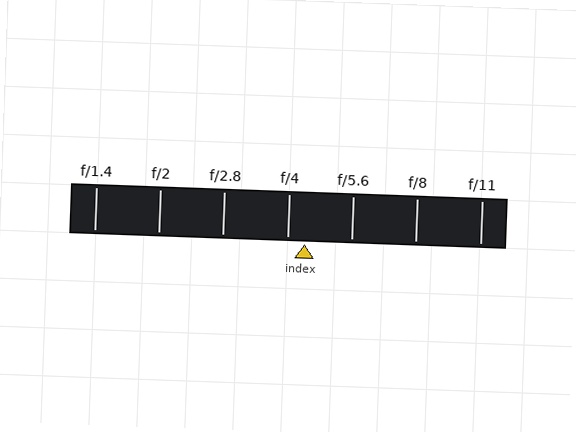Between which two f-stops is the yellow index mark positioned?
The index mark is between f/4 and f/5.6.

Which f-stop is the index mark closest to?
The index mark is closest to f/4.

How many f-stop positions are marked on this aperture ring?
There are 7 f-stop positions marked.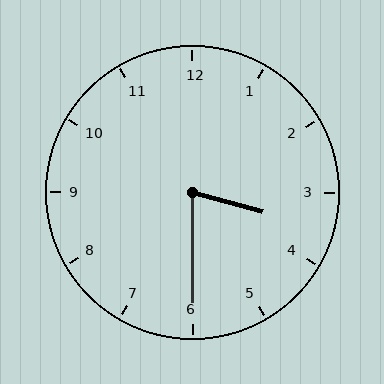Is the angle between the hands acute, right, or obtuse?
It is acute.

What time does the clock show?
3:30.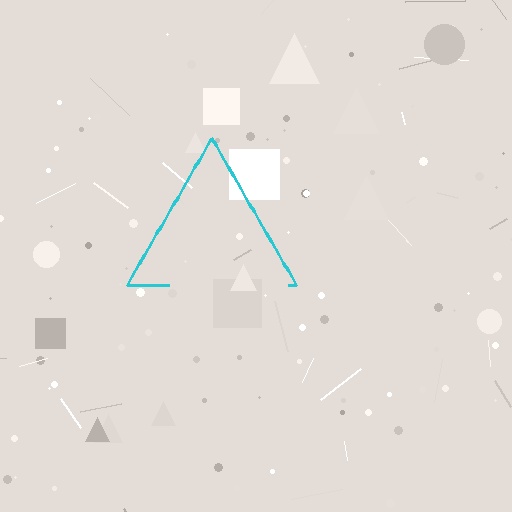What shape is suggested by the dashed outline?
The dashed outline suggests a triangle.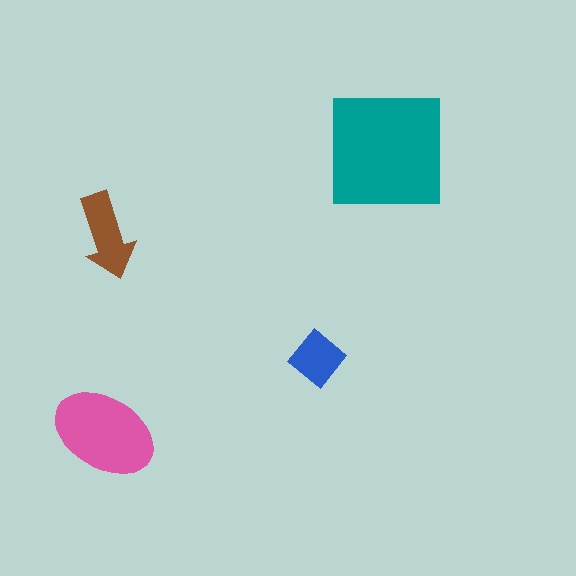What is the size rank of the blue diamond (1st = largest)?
4th.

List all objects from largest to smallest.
The teal square, the pink ellipse, the brown arrow, the blue diamond.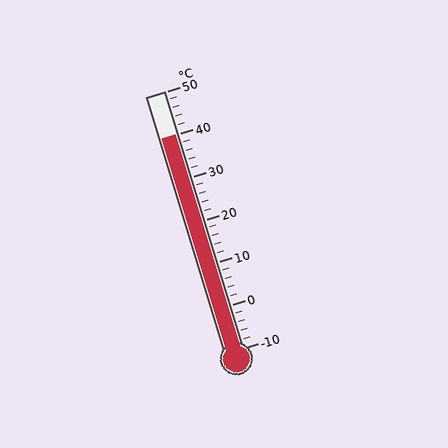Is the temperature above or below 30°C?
The temperature is above 30°C.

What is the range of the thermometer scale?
The thermometer scale ranges from -10°C to 50°C.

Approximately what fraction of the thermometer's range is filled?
The thermometer is filled to approximately 85% of its range.